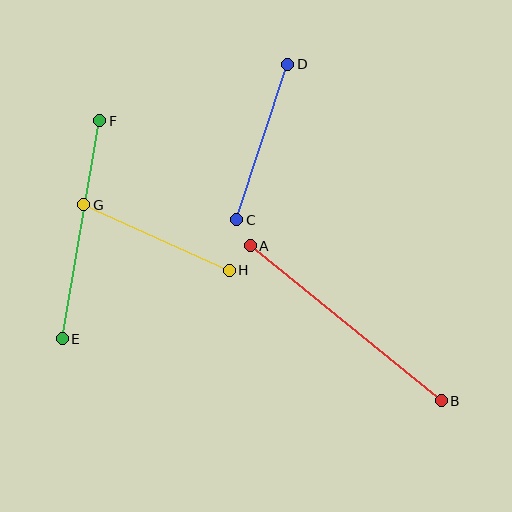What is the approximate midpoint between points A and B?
The midpoint is at approximately (346, 323) pixels.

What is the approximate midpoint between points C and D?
The midpoint is at approximately (262, 142) pixels.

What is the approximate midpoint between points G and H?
The midpoint is at approximately (157, 237) pixels.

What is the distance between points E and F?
The distance is approximately 221 pixels.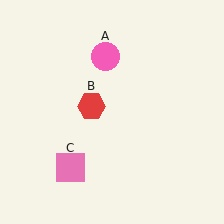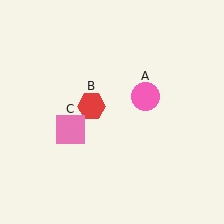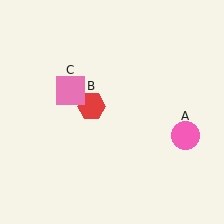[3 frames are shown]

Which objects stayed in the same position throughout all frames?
Red hexagon (object B) remained stationary.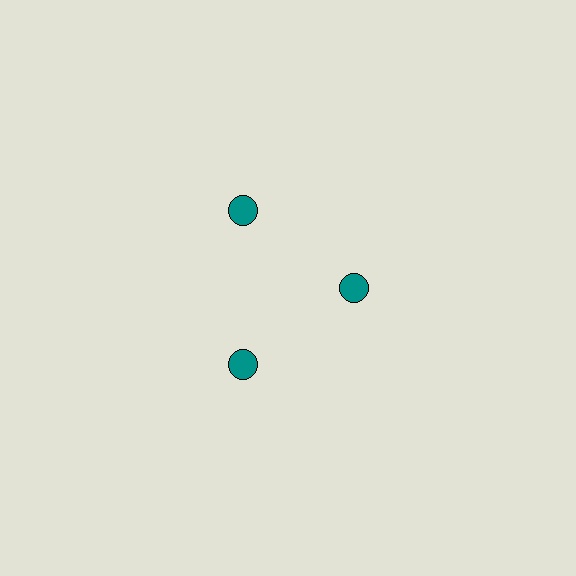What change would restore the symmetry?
The symmetry would be restored by moving it outward, back onto the ring so that all 3 circles sit at equal angles and equal distance from the center.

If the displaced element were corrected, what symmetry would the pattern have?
It would have 3-fold rotational symmetry — the pattern would map onto itself every 120 degrees.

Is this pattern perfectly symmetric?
No. The 3 teal circles are arranged in a ring, but one element near the 3 o'clock position is pulled inward toward the center, breaking the 3-fold rotational symmetry.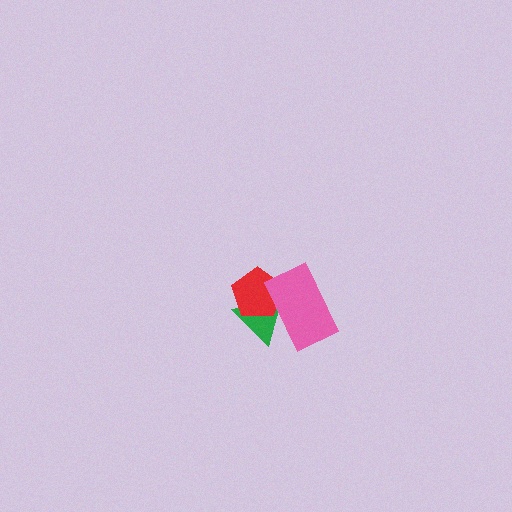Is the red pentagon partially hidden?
Yes, it is partially covered by another shape.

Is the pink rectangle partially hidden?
No, no other shape covers it.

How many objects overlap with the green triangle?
2 objects overlap with the green triangle.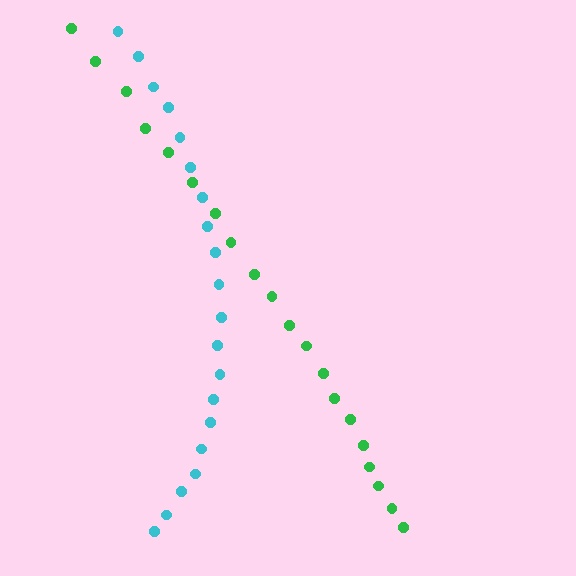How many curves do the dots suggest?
There are 2 distinct paths.